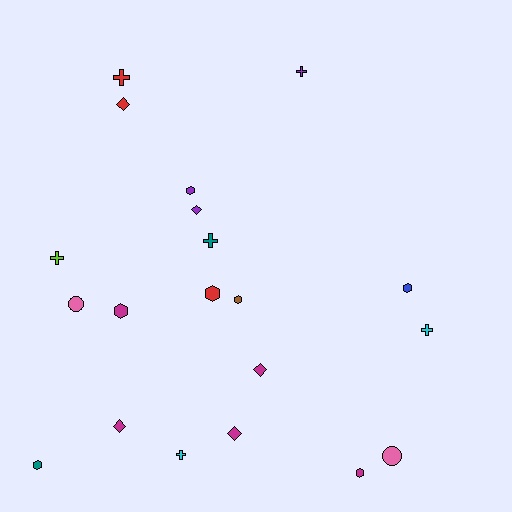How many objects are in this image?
There are 20 objects.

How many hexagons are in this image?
There are 7 hexagons.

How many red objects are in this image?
There are 3 red objects.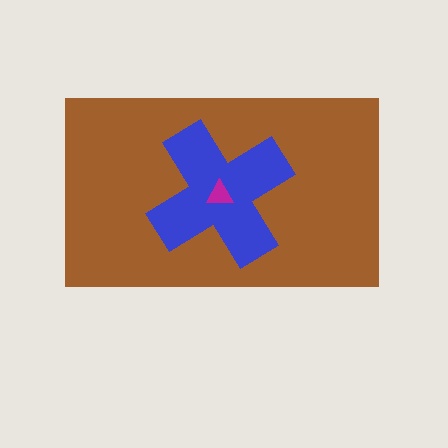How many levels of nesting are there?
3.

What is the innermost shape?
The magenta triangle.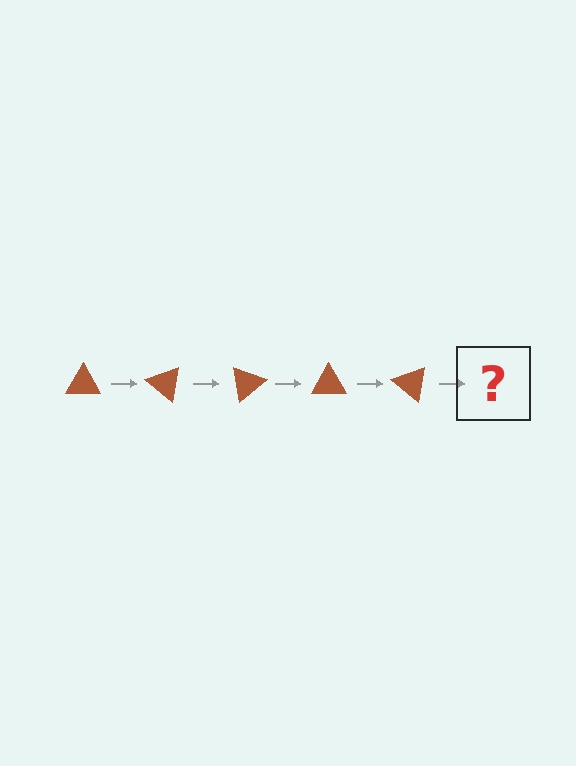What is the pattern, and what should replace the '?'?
The pattern is that the triangle rotates 40 degrees each step. The '?' should be a brown triangle rotated 200 degrees.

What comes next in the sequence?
The next element should be a brown triangle rotated 200 degrees.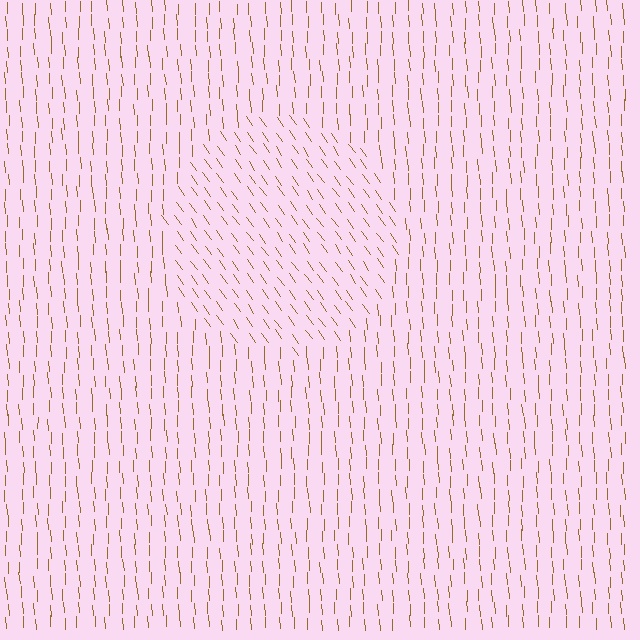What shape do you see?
I see a circle.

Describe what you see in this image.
The image is filled with small brown line segments. A circle region in the image has lines oriented differently from the surrounding lines, creating a visible texture boundary.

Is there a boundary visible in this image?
Yes, there is a texture boundary formed by a change in line orientation.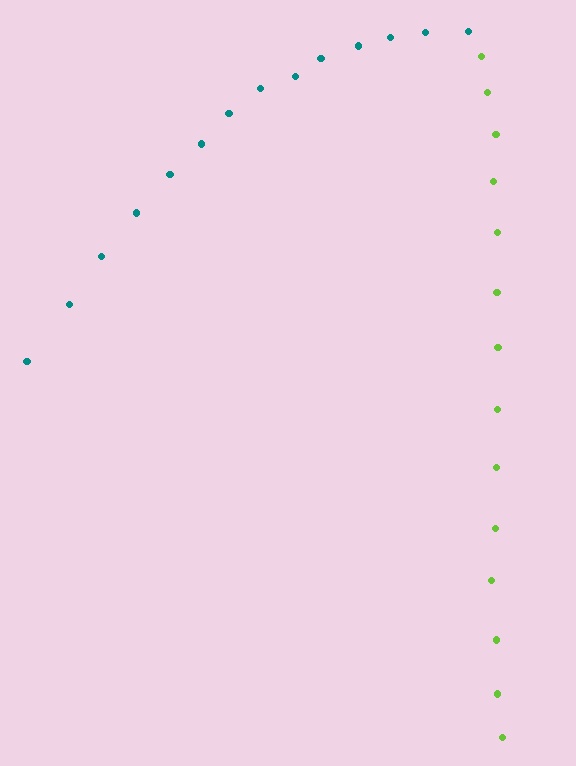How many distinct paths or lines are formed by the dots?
There are 2 distinct paths.